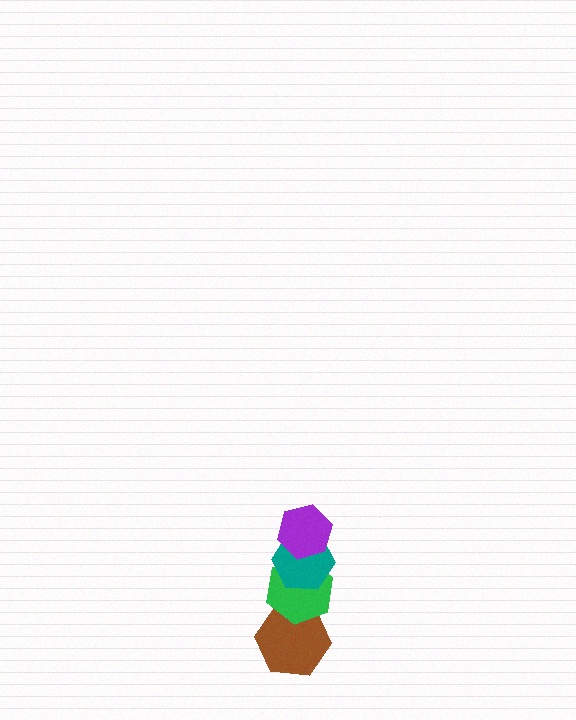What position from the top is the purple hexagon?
The purple hexagon is 1st from the top.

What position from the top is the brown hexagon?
The brown hexagon is 4th from the top.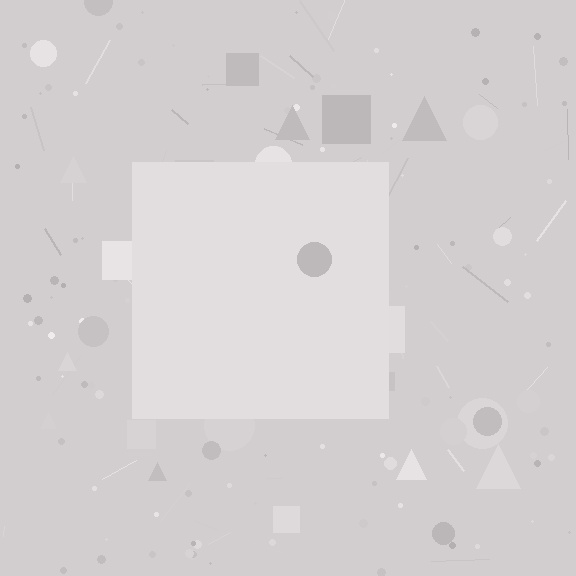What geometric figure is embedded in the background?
A square is embedded in the background.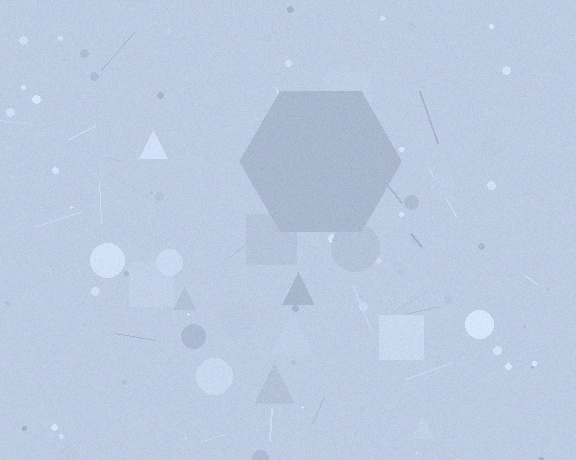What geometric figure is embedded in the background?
A hexagon is embedded in the background.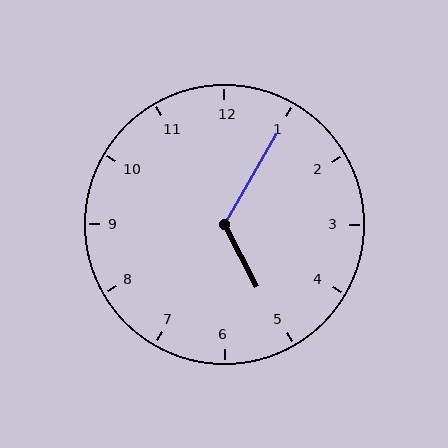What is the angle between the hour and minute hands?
Approximately 122 degrees.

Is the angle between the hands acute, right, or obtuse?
It is obtuse.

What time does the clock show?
5:05.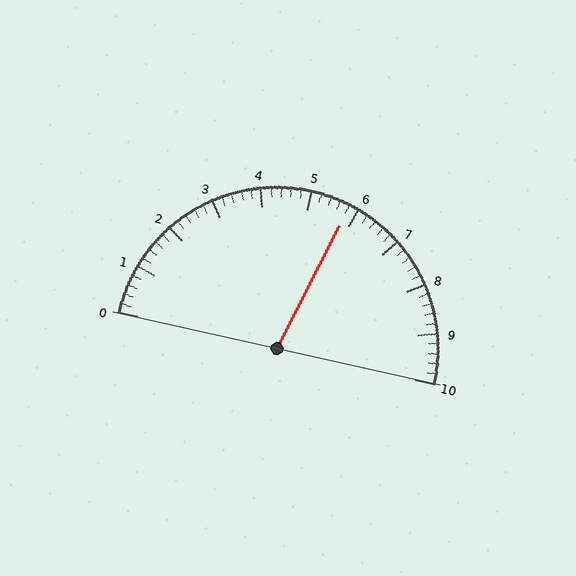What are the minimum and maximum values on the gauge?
The gauge ranges from 0 to 10.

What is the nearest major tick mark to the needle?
The nearest major tick mark is 6.